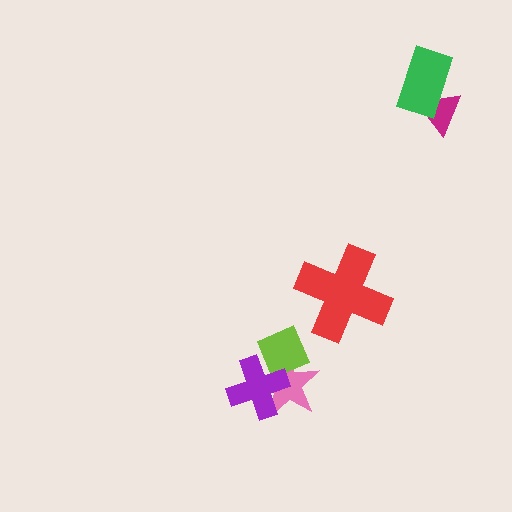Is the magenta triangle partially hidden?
Yes, it is partially covered by another shape.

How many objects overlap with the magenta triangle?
1 object overlaps with the magenta triangle.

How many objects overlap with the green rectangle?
1 object overlaps with the green rectangle.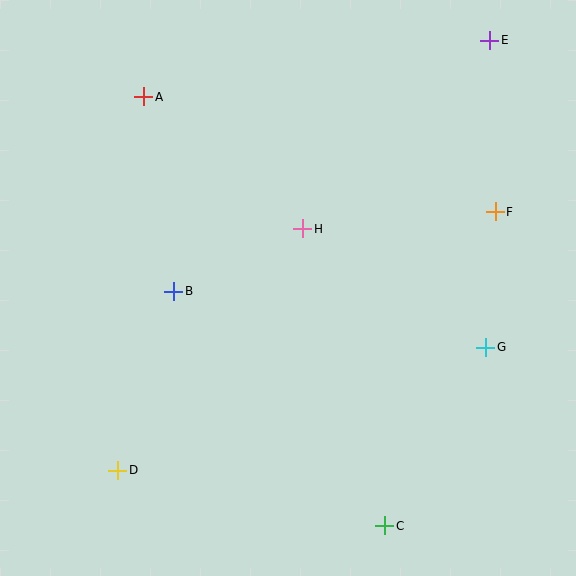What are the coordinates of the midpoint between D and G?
The midpoint between D and G is at (302, 409).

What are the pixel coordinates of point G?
Point G is at (486, 347).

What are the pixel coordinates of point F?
Point F is at (495, 212).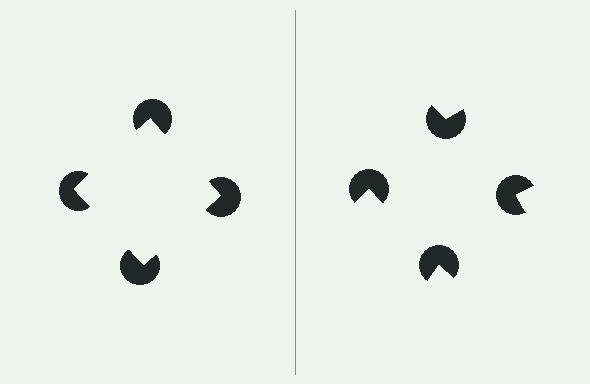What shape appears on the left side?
An illusory square.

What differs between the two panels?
The pac-man discs are positioned identically on both sides; only the wedge orientations differ. On the left they align to a square; on the right they are misaligned.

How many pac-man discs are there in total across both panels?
8 — 4 on each side.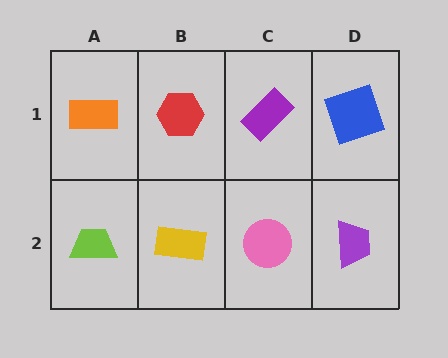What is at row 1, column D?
A blue square.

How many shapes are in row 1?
4 shapes.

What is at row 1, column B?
A red hexagon.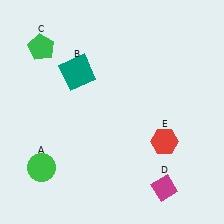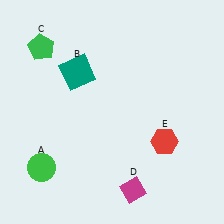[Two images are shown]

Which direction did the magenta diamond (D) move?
The magenta diamond (D) moved left.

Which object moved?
The magenta diamond (D) moved left.